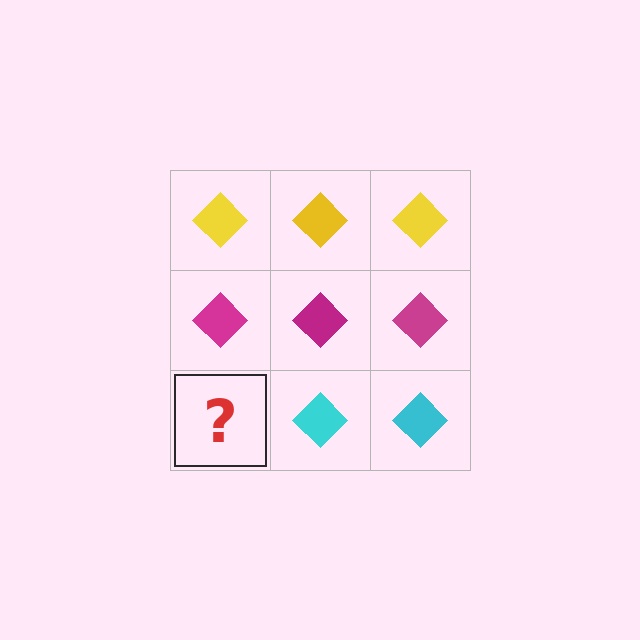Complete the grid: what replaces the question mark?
The question mark should be replaced with a cyan diamond.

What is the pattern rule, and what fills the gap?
The rule is that each row has a consistent color. The gap should be filled with a cyan diamond.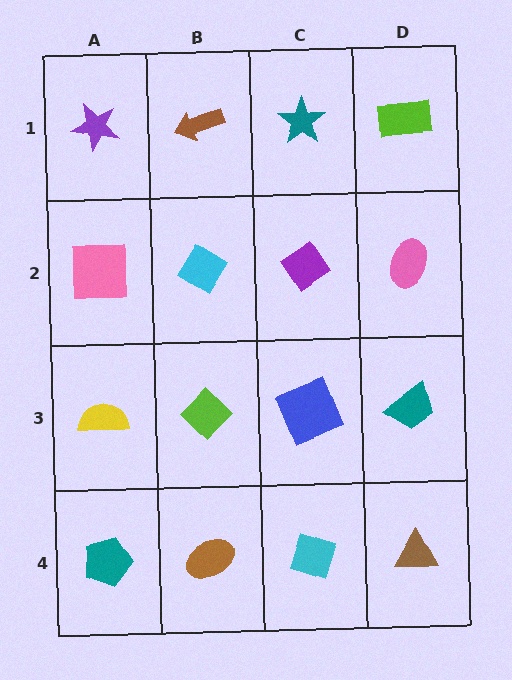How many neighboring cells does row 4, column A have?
2.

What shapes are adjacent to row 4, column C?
A blue square (row 3, column C), a brown ellipse (row 4, column B), a brown triangle (row 4, column D).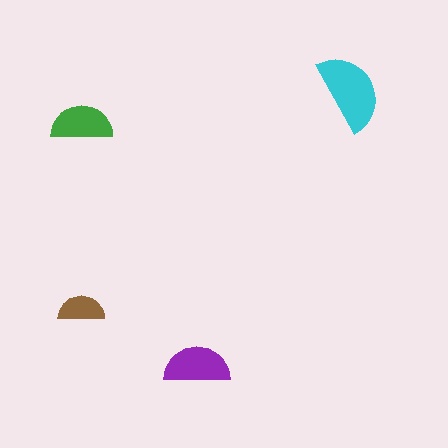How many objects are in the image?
There are 4 objects in the image.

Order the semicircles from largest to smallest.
the cyan one, the purple one, the green one, the brown one.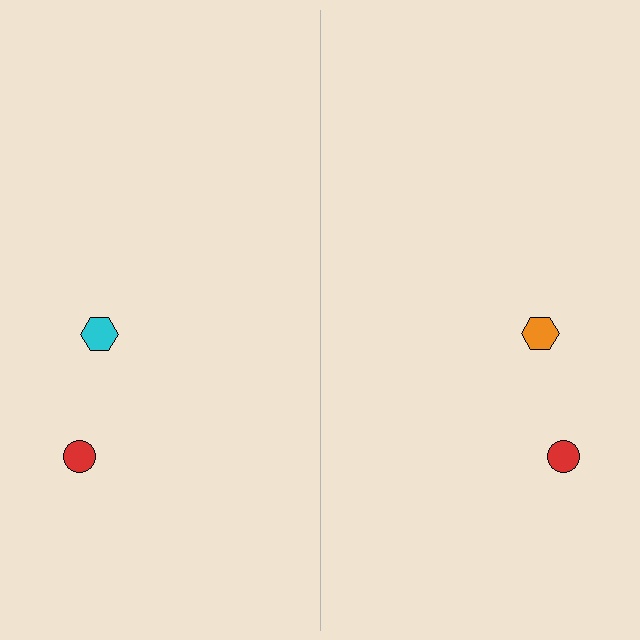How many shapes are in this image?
There are 4 shapes in this image.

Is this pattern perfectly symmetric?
No, the pattern is not perfectly symmetric. The orange hexagon on the right side breaks the symmetry — its mirror counterpart is cyan.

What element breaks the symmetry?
The orange hexagon on the right side breaks the symmetry — its mirror counterpart is cyan.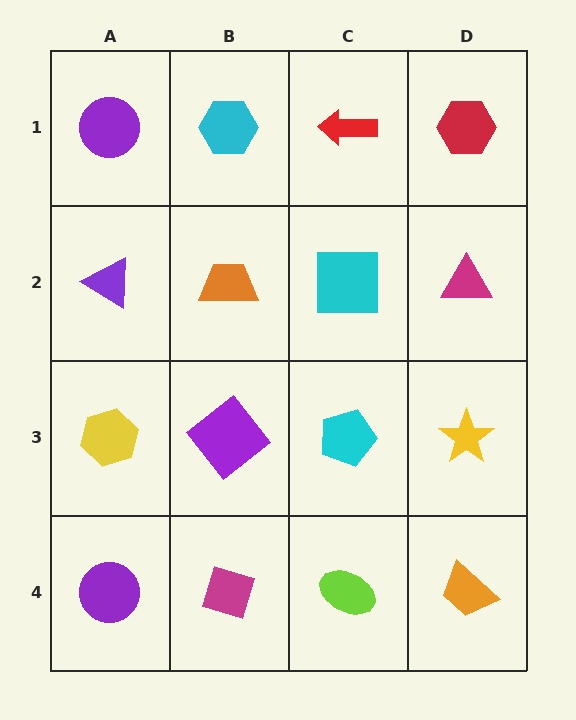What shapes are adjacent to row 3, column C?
A cyan square (row 2, column C), a lime ellipse (row 4, column C), a purple diamond (row 3, column B), a yellow star (row 3, column D).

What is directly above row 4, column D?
A yellow star.